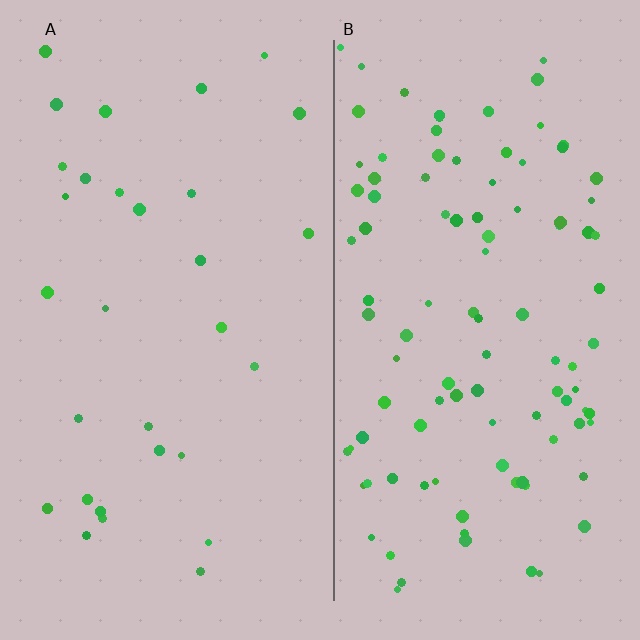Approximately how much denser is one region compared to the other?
Approximately 3.4× — region B over region A.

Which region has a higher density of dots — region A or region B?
B (the right).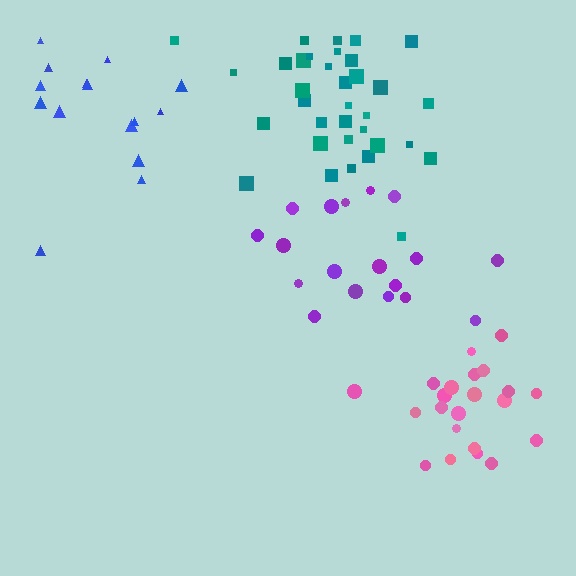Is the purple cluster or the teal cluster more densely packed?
Teal.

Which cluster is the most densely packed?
Teal.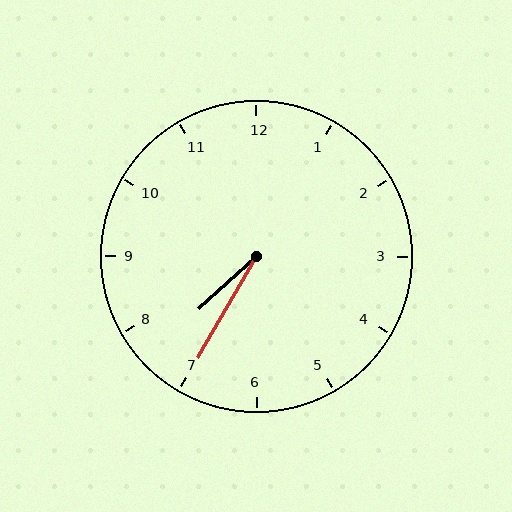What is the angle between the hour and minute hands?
Approximately 18 degrees.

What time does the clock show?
7:35.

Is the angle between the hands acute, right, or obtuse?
It is acute.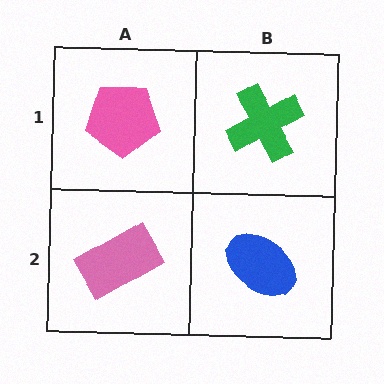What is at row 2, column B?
A blue ellipse.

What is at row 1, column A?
A pink pentagon.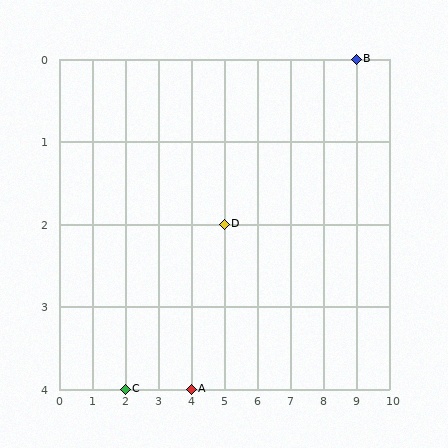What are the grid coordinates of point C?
Point C is at grid coordinates (2, 4).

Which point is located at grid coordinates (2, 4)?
Point C is at (2, 4).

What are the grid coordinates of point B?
Point B is at grid coordinates (9, 0).